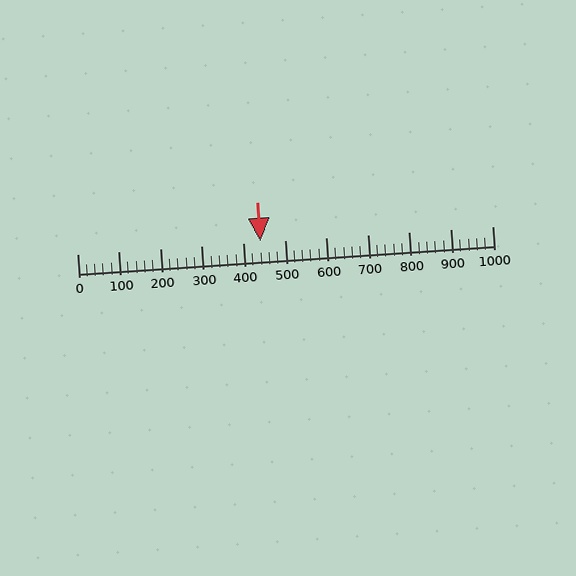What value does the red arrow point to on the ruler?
The red arrow points to approximately 440.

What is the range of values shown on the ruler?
The ruler shows values from 0 to 1000.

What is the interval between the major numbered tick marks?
The major tick marks are spaced 100 units apart.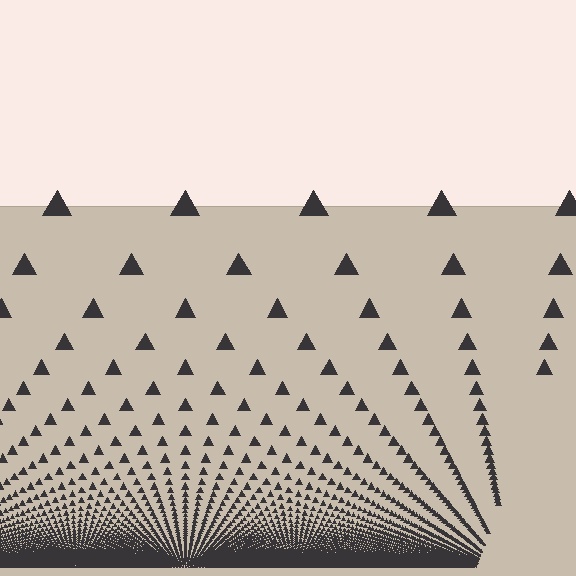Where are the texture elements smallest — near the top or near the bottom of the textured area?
Near the bottom.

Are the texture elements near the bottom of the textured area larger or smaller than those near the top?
Smaller. The gradient is inverted — elements near the bottom are smaller and denser.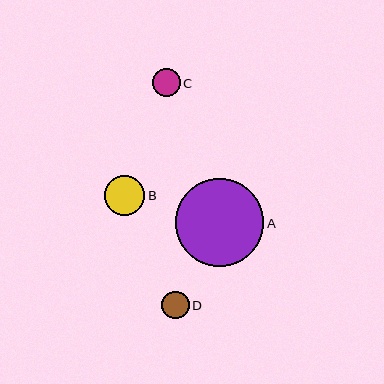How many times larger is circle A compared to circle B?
Circle A is approximately 2.2 times the size of circle B.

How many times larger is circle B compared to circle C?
Circle B is approximately 1.4 times the size of circle C.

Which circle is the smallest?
Circle D is the smallest with a size of approximately 28 pixels.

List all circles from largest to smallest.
From largest to smallest: A, B, C, D.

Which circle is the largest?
Circle A is the largest with a size of approximately 89 pixels.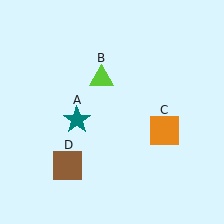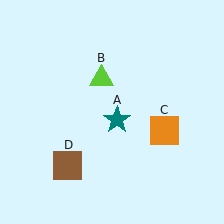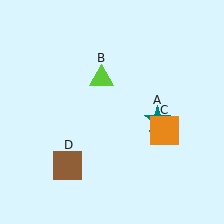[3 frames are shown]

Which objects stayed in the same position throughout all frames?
Lime triangle (object B) and orange square (object C) and brown square (object D) remained stationary.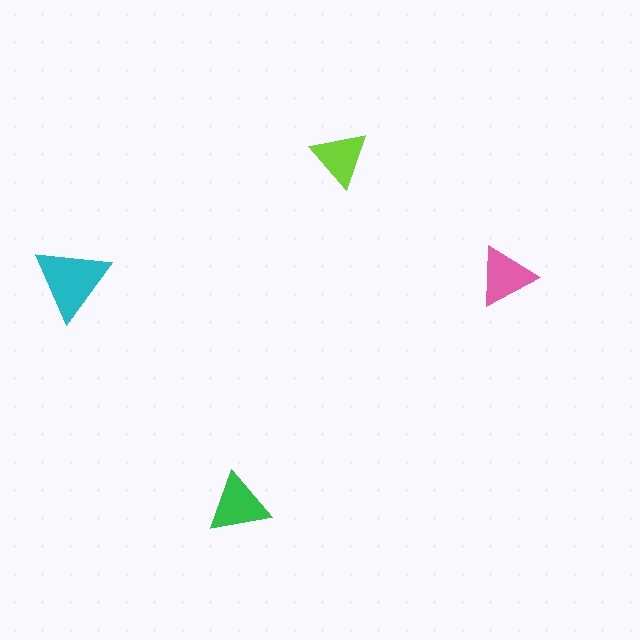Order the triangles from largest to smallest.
the cyan one, the green one, the pink one, the lime one.